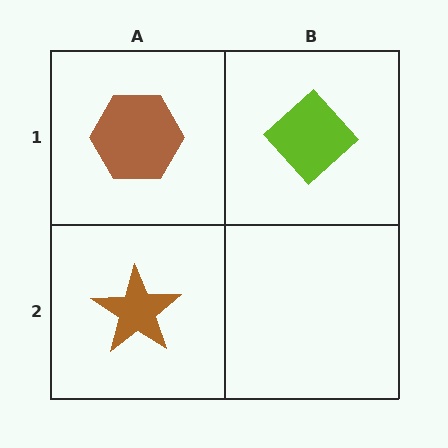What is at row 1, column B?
A lime diamond.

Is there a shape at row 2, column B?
No, that cell is empty.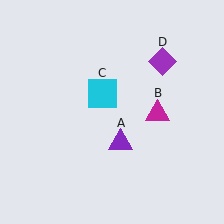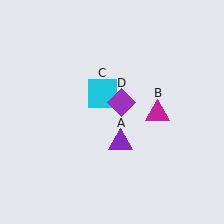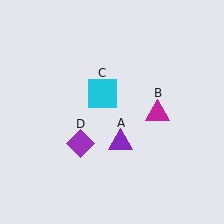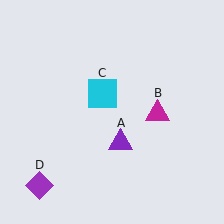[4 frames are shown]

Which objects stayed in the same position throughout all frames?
Purple triangle (object A) and magenta triangle (object B) and cyan square (object C) remained stationary.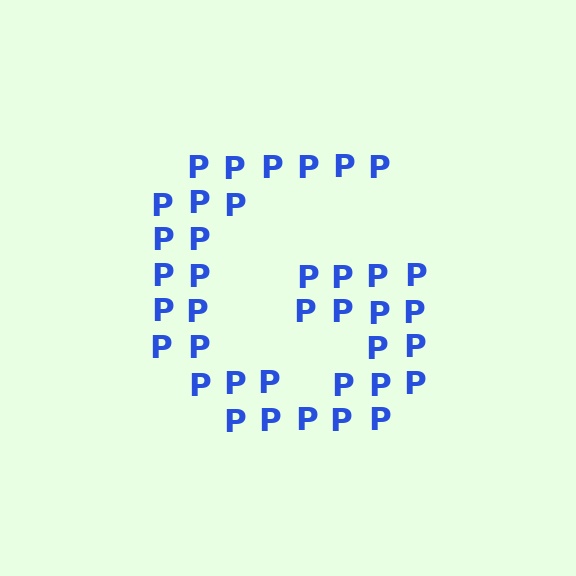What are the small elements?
The small elements are letter P's.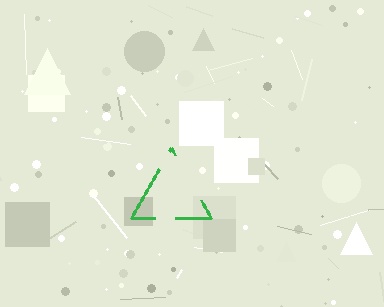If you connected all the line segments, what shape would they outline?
They would outline a triangle.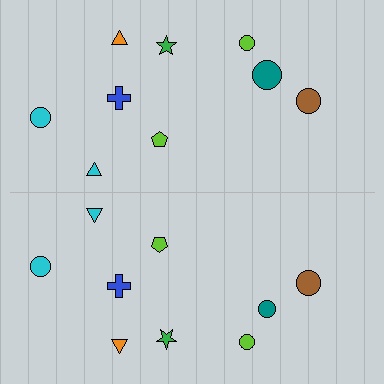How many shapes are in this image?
There are 18 shapes in this image.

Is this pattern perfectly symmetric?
No, the pattern is not perfectly symmetric. The teal circle on the bottom side has a different size than its mirror counterpart.